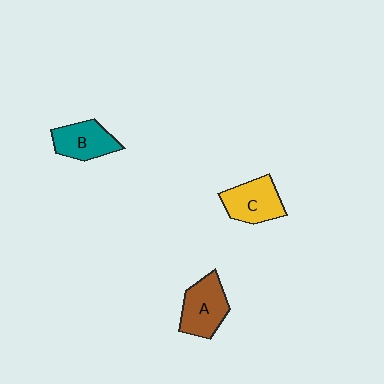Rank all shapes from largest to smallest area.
From largest to smallest: A (brown), C (yellow), B (teal).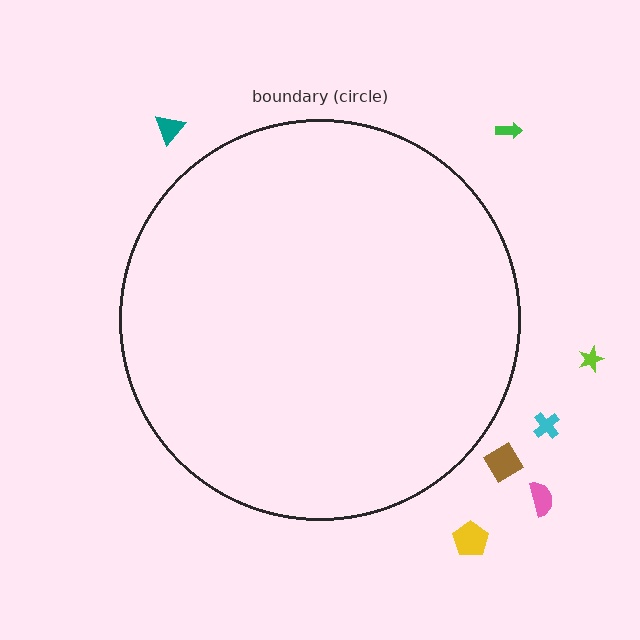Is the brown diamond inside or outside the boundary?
Outside.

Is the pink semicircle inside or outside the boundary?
Outside.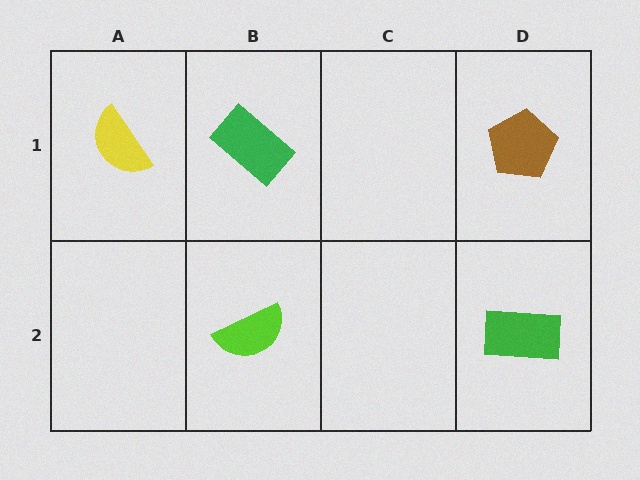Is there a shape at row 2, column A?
No, that cell is empty.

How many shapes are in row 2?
2 shapes.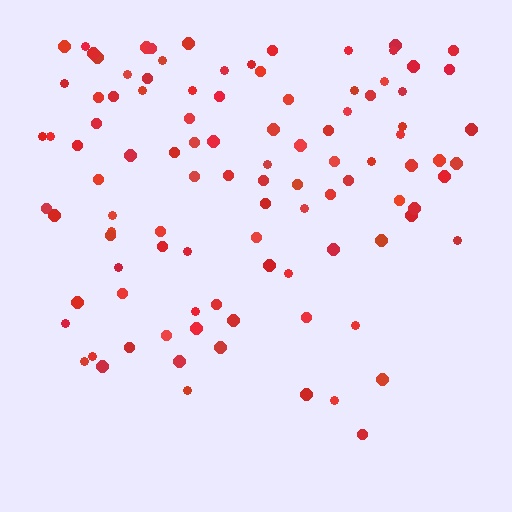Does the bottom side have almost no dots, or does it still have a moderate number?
Still a moderate number, just noticeably fewer than the top.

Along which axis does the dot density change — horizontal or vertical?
Vertical.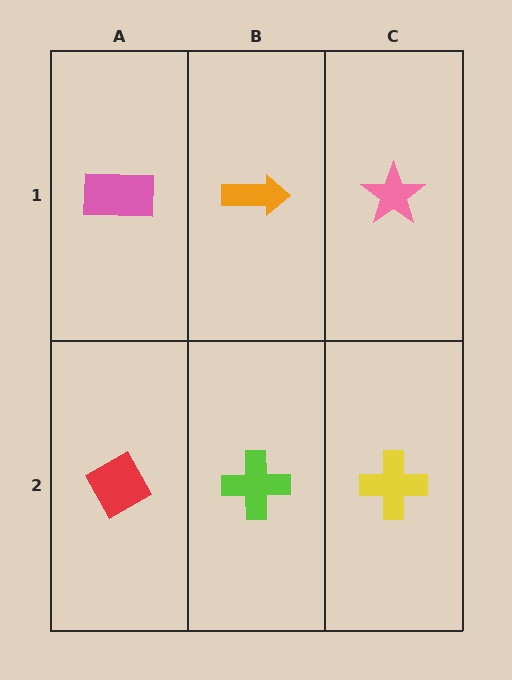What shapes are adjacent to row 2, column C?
A pink star (row 1, column C), a lime cross (row 2, column B).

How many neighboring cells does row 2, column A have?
2.